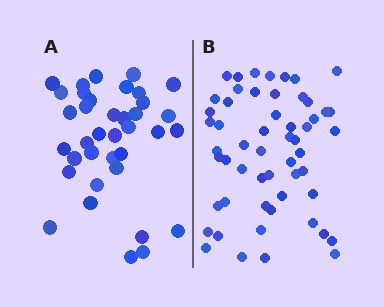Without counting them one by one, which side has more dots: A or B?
Region B (the right region) has more dots.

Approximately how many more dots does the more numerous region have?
Region B has approximately 20 more dots than region A.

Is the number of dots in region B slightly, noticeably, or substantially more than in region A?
Region B has substantially more. The ratio is roughly 1.5 to 1.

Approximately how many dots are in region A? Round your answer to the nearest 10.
About 40 dots. (The exact count is 37, which rounds to 40.)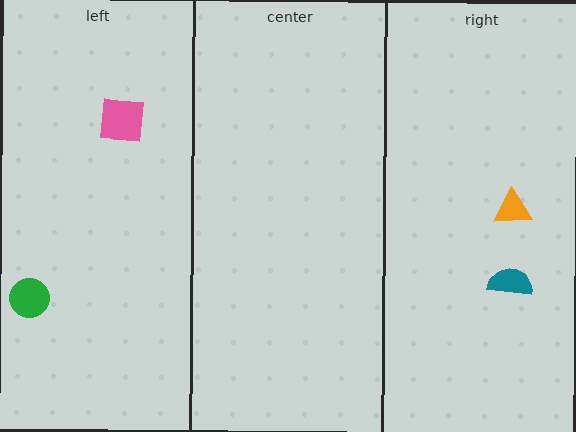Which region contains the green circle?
The left region.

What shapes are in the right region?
The teal semicircle, the orange triangle.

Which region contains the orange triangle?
The right region.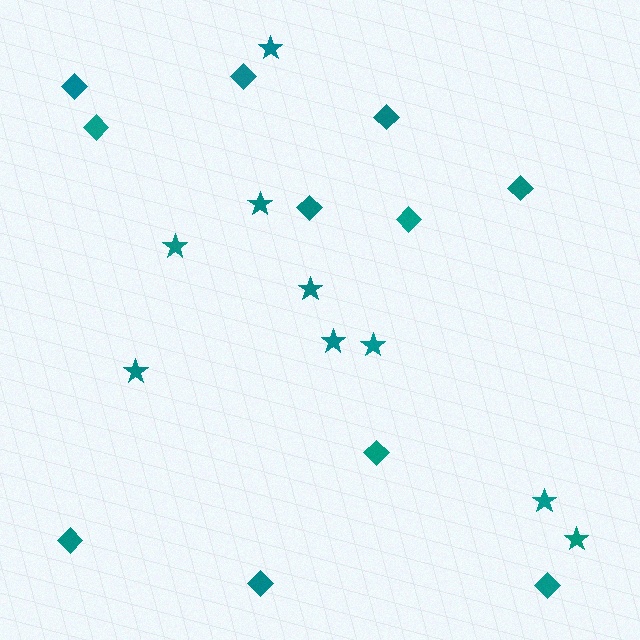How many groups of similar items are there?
There are 2 groups: one group of stars (9) and one group of diamonds (11).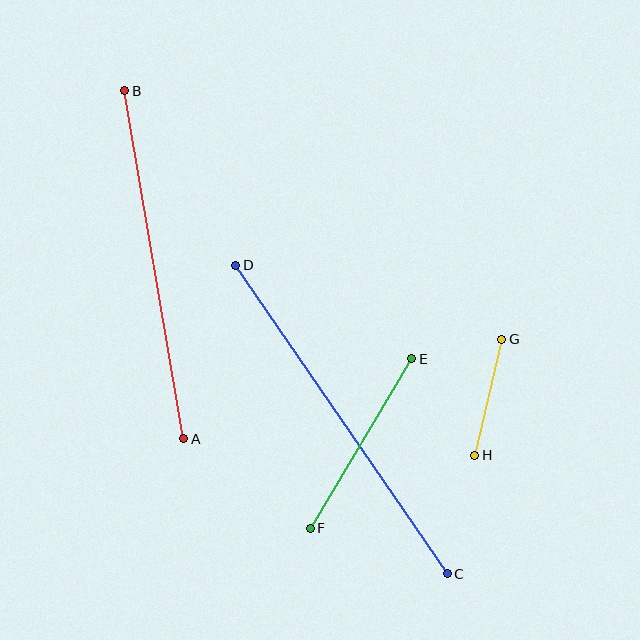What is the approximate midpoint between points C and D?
The midpoint is at approximately (342, 419) pixels.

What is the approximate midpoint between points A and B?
The midpoint is at approximately (154, 265) pixels.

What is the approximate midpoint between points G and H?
The midpoint is at approximately (488, 397) pixels.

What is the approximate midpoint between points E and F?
The midpoint is at approximately (361, 443) pixels.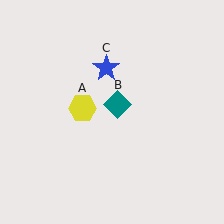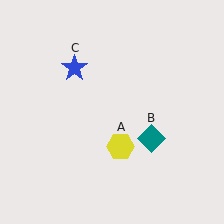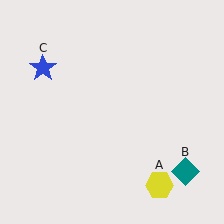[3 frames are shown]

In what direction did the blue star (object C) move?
The blue star (object C) moved left.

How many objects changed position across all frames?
3 objects changed position: yellow hexagon (object A), teal diamond (object B), blue star (object C).